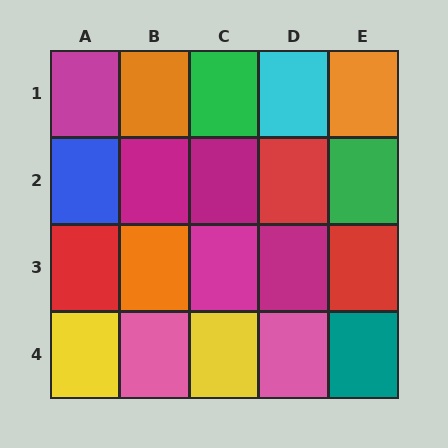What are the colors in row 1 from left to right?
Magenta, orange, green, cyan, orange.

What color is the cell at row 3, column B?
Orange.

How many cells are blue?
1 cell is blue.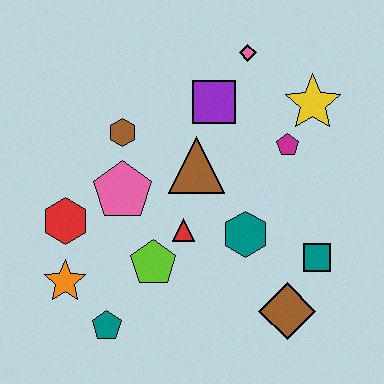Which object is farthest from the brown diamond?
The pink diamond is farthest from the brown diamond.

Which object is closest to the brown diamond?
The teal square is closest to the brown diamond.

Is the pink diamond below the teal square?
No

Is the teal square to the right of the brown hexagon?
Yes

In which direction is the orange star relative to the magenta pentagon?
The orange star is to the left of the magenta pentagon.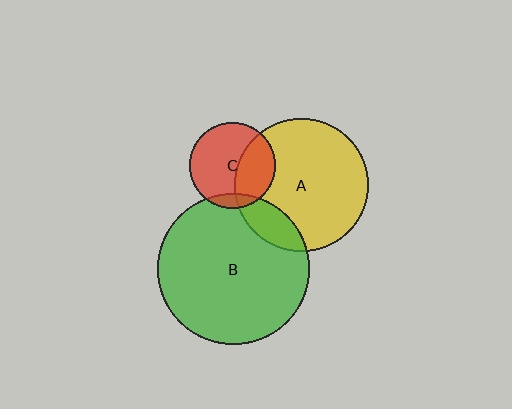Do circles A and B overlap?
Yes.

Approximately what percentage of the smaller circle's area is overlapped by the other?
Approximately 15%.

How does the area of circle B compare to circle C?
Approximately 3.1 times.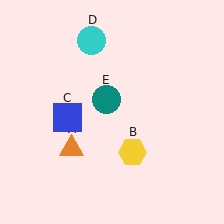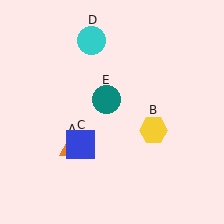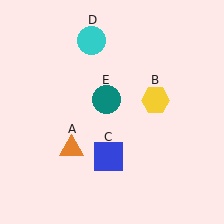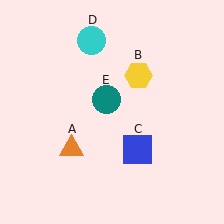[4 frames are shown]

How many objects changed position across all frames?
2 objects changed position: yellow hexagon (object B), blue square (object C).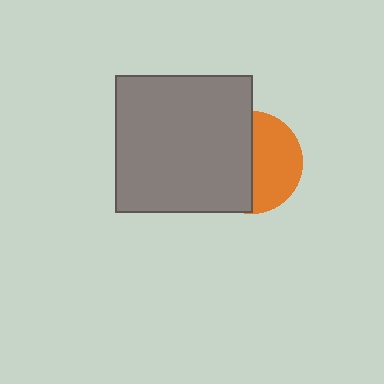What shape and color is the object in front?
The object in front is a gray square.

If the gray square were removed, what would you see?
You would see the complete orange circle.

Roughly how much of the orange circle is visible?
About half of it is visible (roughly 48%).